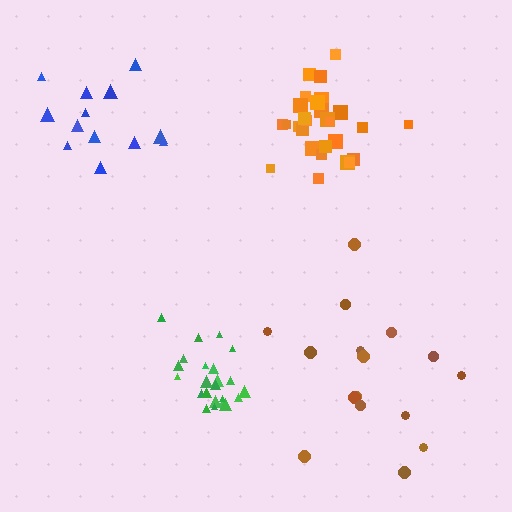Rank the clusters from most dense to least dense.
green, orange, blue, brown.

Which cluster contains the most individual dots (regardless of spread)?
Orange (29).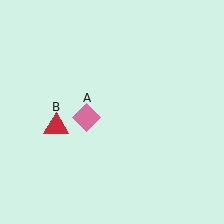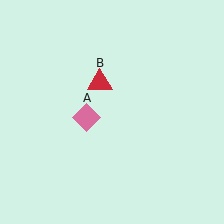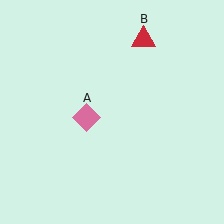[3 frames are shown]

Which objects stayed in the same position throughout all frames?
Pink diamond (object A) remained stationary.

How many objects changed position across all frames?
1 object changed position: red triangle (object B).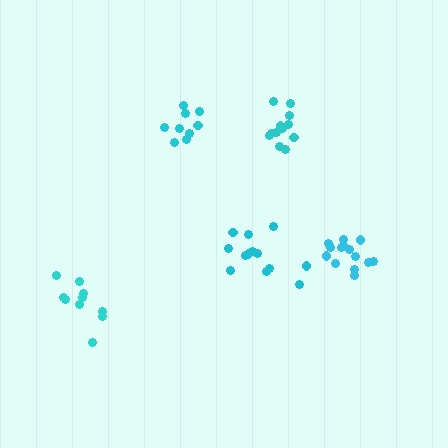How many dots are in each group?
Group 1: 12 dots, Group 2: 10 dots, Group 3: 10 dots, Group 4: 14 dots, Group 5: 13 dots (59 total).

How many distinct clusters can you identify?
There are 5 distinct clusters.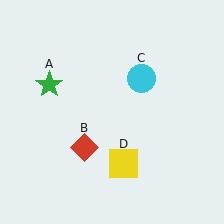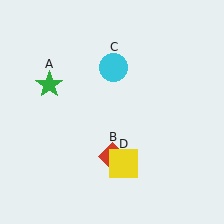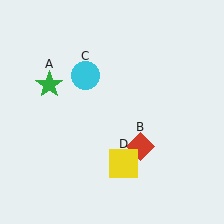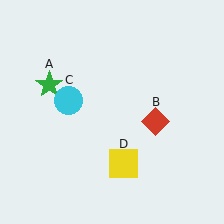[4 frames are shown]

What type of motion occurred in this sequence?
The red diamond (object B), cyan circle (object C) rotated counterclockwise around the center of the scene.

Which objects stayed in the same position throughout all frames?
Green star (object A) and yellow square (object D) remained stationary.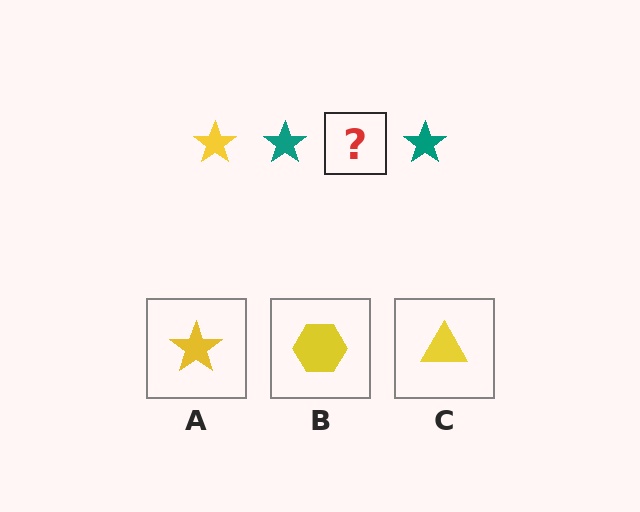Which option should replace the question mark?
Option A.